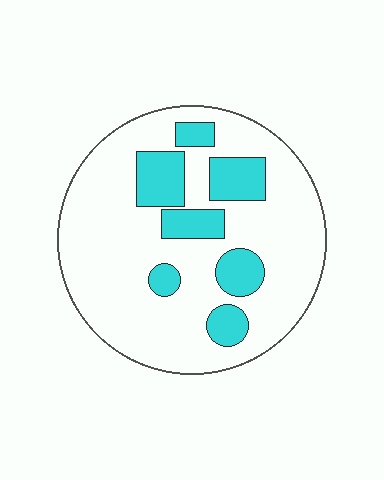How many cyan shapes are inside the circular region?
7.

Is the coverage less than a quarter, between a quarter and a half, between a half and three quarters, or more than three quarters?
Less than a quarter.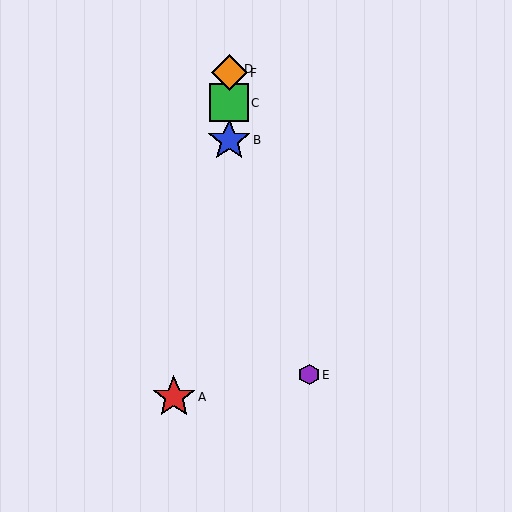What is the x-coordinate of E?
Object E is at x≈309.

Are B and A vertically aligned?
No, B is at x≈229 and A is at x≈174.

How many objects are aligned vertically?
4 objects (B, C, D, F) are aligned vertically.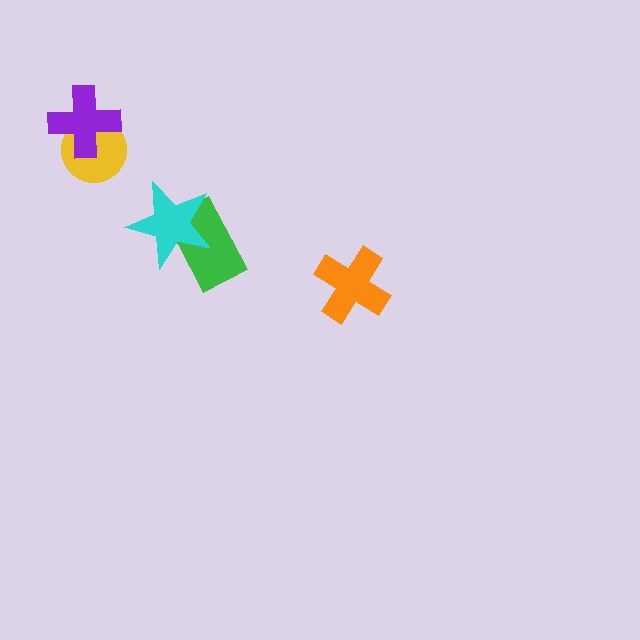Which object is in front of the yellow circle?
The purple cross is in front of the yellow circle.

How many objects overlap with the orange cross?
0 objects overlap with the orange cross.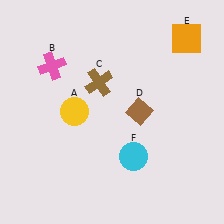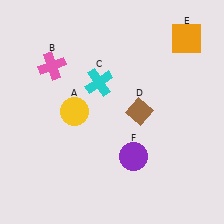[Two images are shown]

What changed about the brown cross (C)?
In Image 1, C is brown. In Image 2, it changed to cyan.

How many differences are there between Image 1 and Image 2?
There are 2 differences between the two images.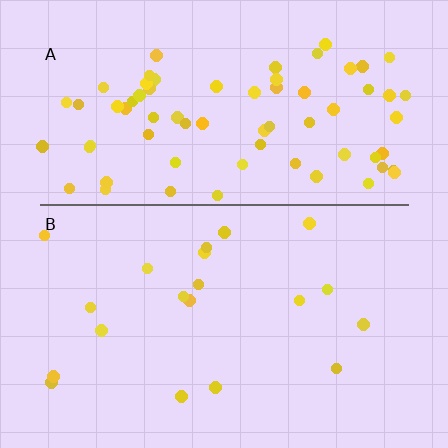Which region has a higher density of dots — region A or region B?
A (the top).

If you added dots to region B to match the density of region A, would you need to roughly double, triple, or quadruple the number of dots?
Approximately quadruple.